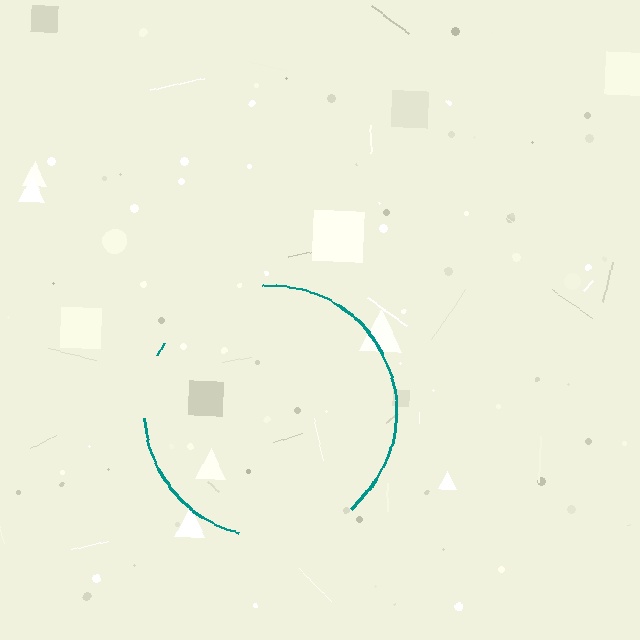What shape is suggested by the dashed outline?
The dashed outline suggests a circle.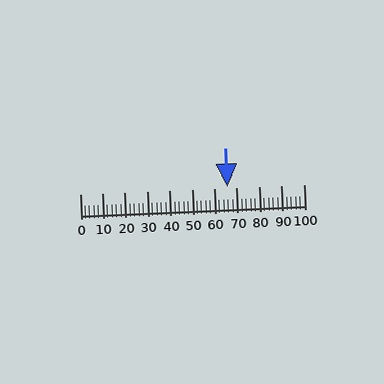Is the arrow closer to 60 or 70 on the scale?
The arrow is closer to 70.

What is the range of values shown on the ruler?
The ruler shows values from 0 to 100.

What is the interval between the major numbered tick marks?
The major tick marks are spaced 10 units apart.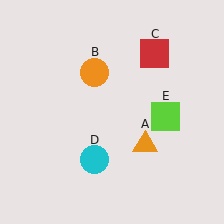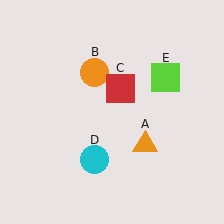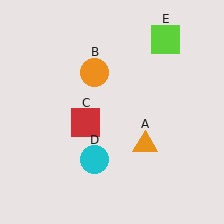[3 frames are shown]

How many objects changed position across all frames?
2 objects changed position: red square (object C), lime square (object E).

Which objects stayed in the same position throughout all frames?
Orange triangle (object A) and orange circle (object B) and cyan circle (object D) remained stationary.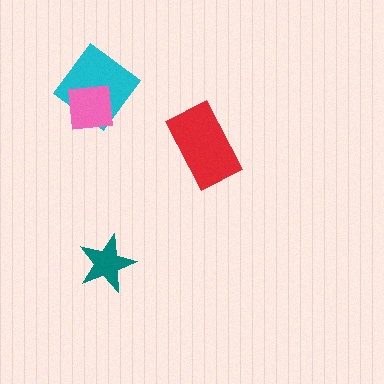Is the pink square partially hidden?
No, no other shape covers it.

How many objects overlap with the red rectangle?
0 objects overlap with the red rectangle.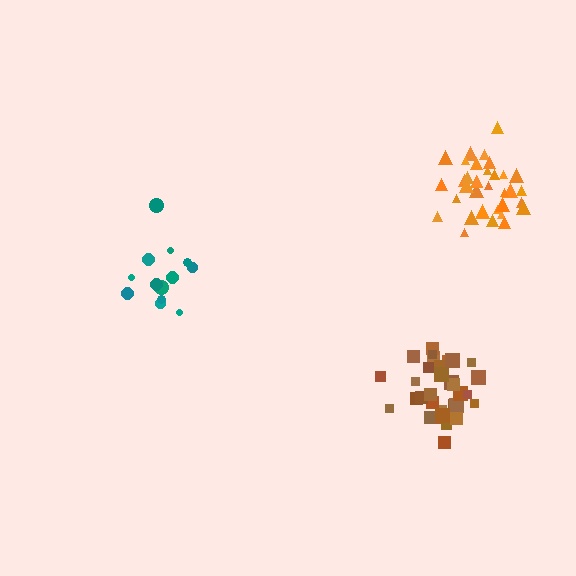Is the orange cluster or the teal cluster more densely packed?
Orange.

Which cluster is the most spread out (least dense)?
Teal.